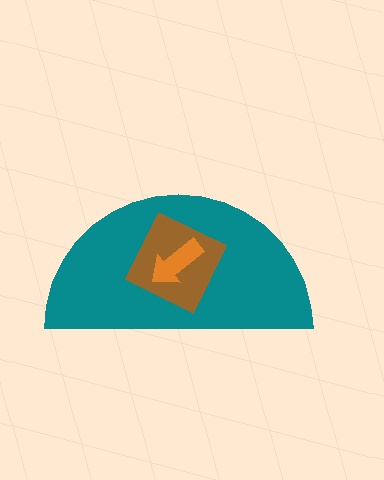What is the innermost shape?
The orange arrow.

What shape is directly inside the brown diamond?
The orange arrow.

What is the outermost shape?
The teal semicircle.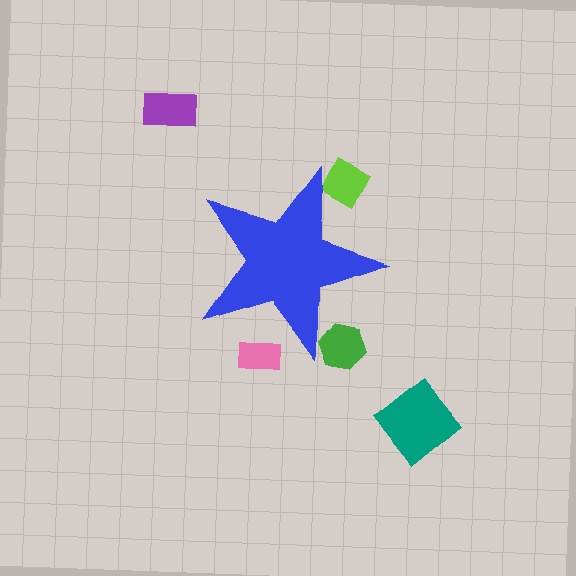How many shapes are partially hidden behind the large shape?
3 shapes are partially hidden.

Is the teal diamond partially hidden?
No, the teal diamond is fully visible.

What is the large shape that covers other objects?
A blue star.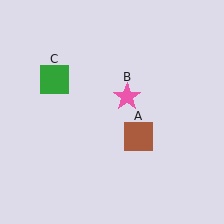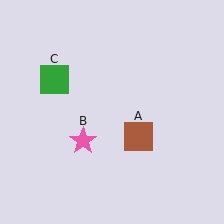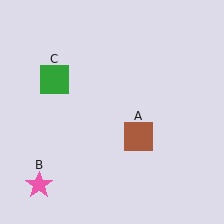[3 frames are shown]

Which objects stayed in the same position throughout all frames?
Brown square (object A) and green square (object C) remained stationary.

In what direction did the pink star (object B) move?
The pink star (object B) moved down and to the left.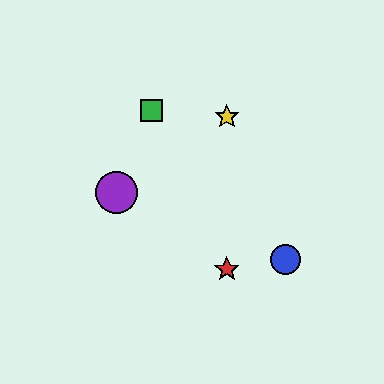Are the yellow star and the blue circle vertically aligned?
No, the yellow star is at x≈227 and the blue circle is at x≈286.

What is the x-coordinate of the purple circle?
The purple circle is at x≈117.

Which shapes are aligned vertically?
The red star, the yellow star are aligned vertically.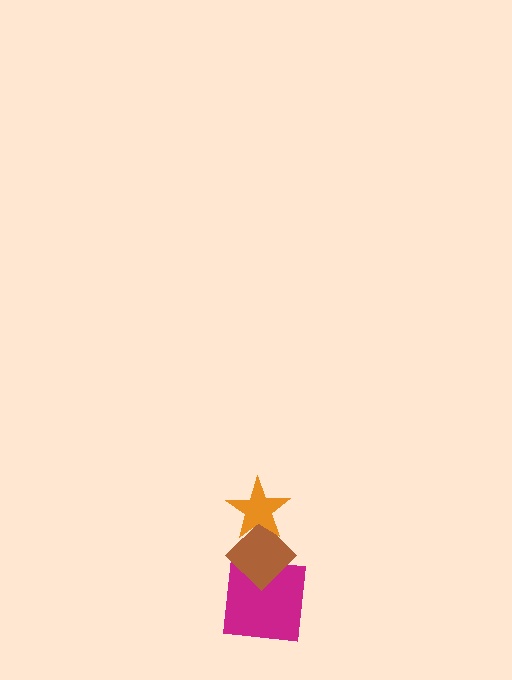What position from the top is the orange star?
The orange star is 1st from the top.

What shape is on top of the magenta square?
The brown diamond is on top of the magenta square.